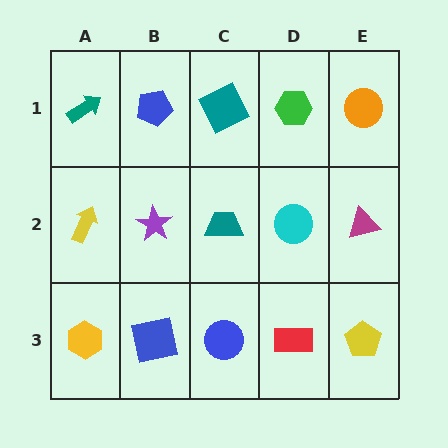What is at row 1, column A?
A teal arrow.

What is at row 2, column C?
A teal trapezoid.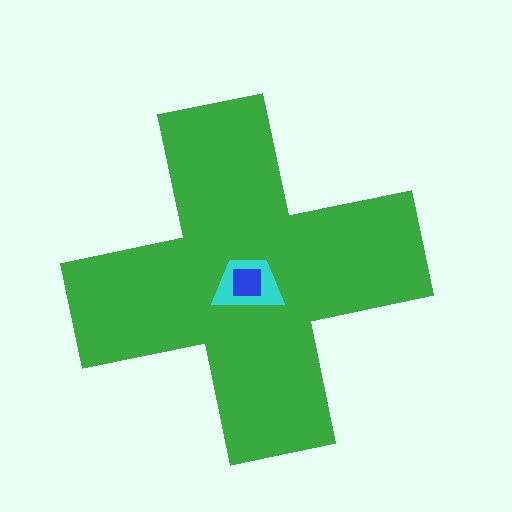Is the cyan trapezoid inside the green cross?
Yes.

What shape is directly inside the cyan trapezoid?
The blue square.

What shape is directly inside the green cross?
The cyan trapezoid.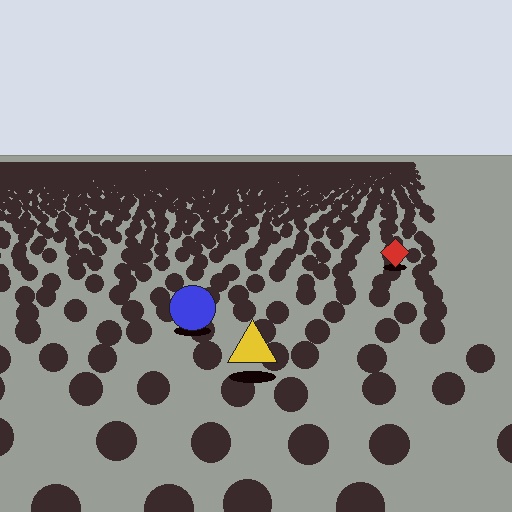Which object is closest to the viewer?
The yellow triangle is closest. The texture marks near it are larger and more spread out.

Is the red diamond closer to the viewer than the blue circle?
No. The blue circle is closer — you can tell from the texture gradient: the ground texture is coarser near it.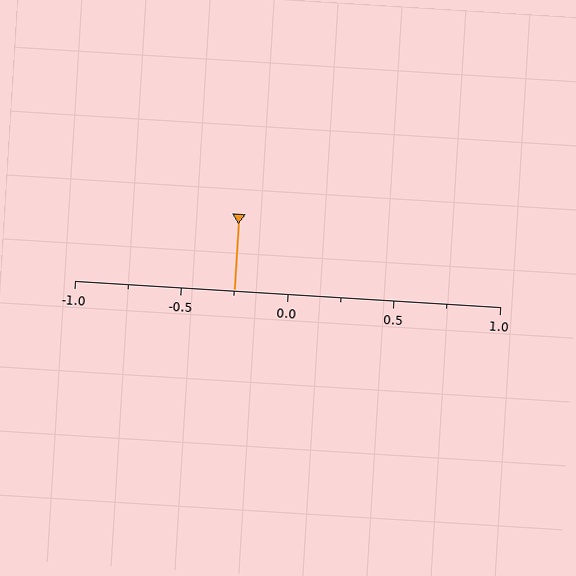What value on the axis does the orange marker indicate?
The marker indicates approximately -0.25.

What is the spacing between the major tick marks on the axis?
The major ticks are spaced 0.5 apart.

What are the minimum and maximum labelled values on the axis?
The axis runs from -1.0 to 1.0.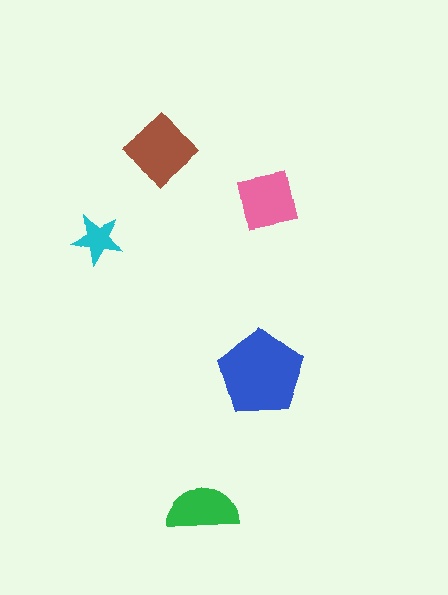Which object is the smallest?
The cyan star.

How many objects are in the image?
There are 5 objects in the image.